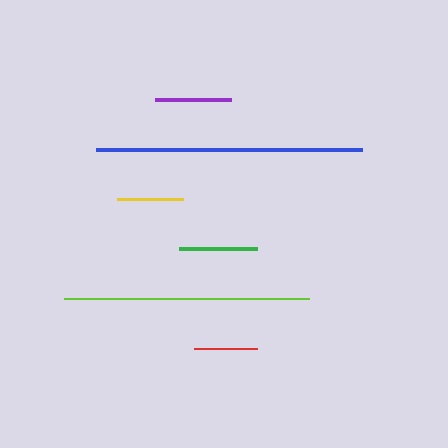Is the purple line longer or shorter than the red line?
The purple line is longer than the red line.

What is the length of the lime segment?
The lime segment is approximately 244 pixels long.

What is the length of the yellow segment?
The yellow segment is approximately 66 pixels long.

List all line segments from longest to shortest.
From longest to shortest: blue, lime, green, purple, yellow, red.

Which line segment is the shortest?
The red line is the shortest at approximately 63 pixels.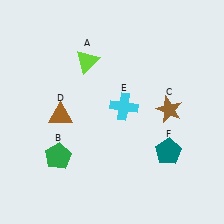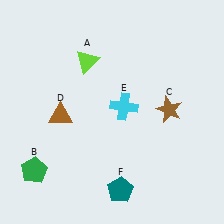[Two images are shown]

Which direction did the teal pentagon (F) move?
The teal pentagon (F) moved left.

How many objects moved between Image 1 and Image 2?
2 objects moved between the two images.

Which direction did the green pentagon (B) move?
The green pentagon (B) moved left.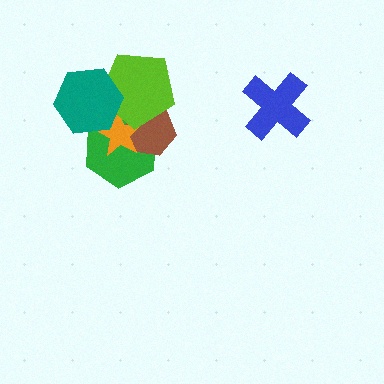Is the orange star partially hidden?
Yes, it is partially covered by another shape.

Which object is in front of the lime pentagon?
The teal hexagon is in front of the lime pentagon.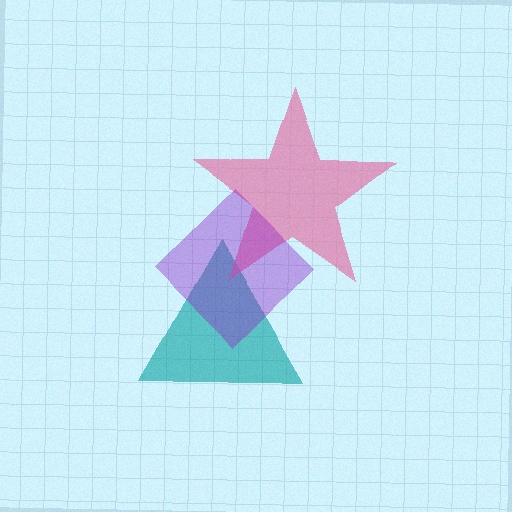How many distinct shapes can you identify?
There are 3 distinct shapes: a teal triangle, a pink star, a purple diamond.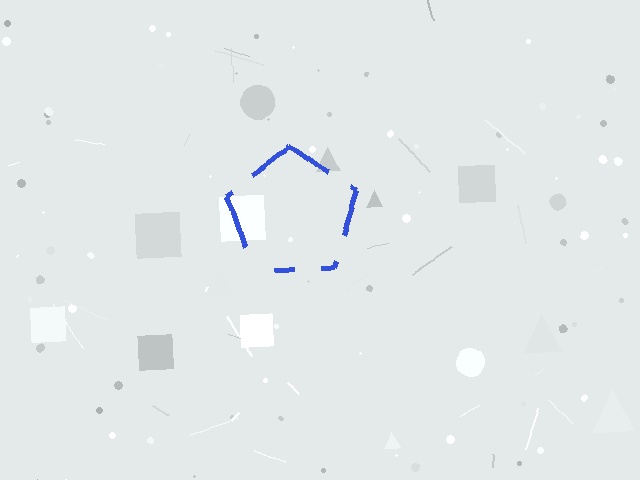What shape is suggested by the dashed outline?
The dashed outline suggests a pentagon.